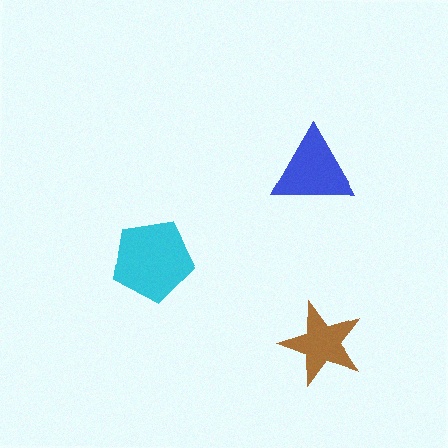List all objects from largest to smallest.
The cyan pentagon, the blue triangle, the brown star.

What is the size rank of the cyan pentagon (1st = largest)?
1st.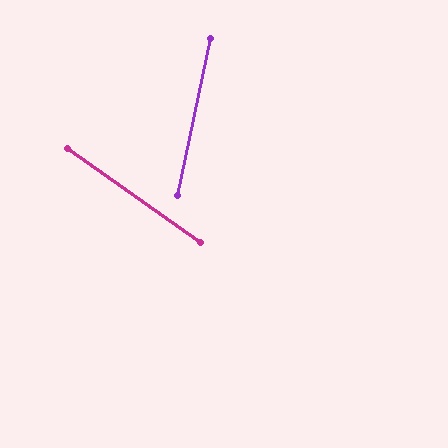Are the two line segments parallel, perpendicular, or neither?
Neither parallel nor perpendicular — they differ by about 67°.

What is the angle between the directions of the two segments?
Approximately 67 degrees.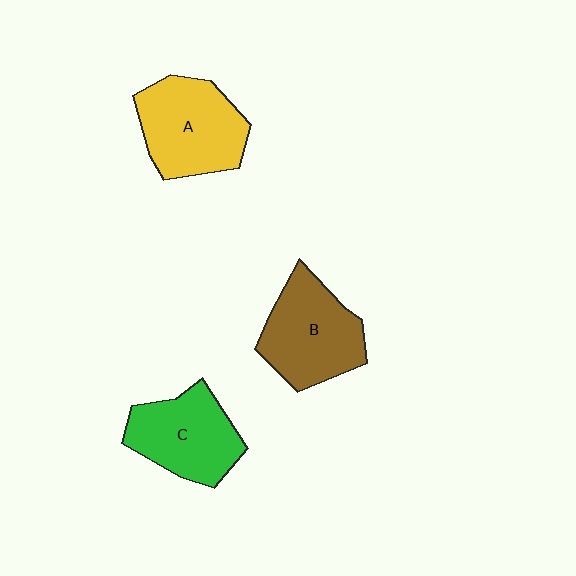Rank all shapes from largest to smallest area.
From largest to smallest: A (yellow), B (brown), C (green).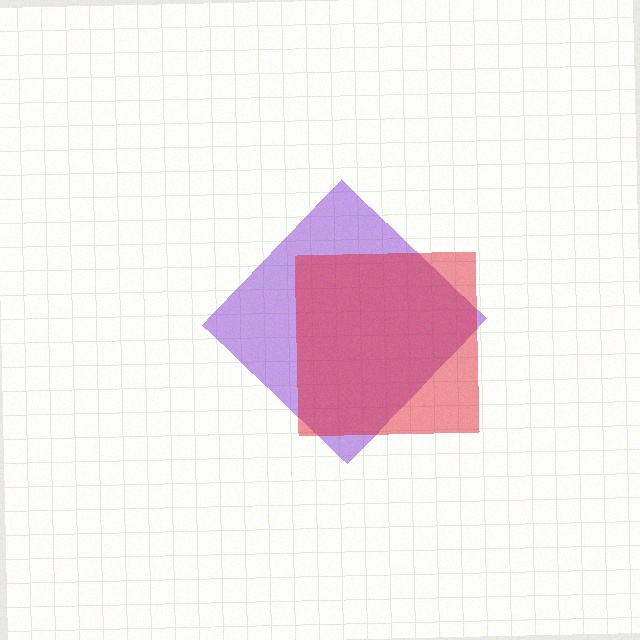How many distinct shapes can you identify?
There are 2 distinct shapes: a purple diamond, a red square.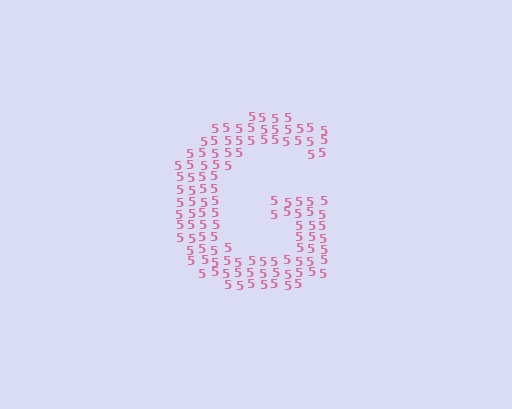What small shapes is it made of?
It is made of small digit 5's.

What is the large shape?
The large shape is the letter G.